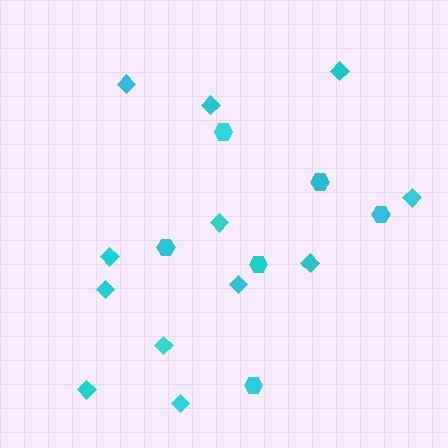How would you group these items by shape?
There are 2 groups: one group of hexagons (6) and one group of diamonds (12).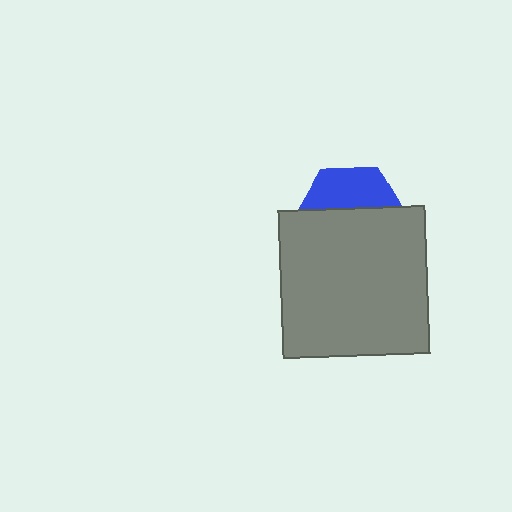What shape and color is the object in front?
The object in front is a gray square.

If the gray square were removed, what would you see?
You would see the complete blue hexagon.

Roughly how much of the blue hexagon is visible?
A small part of it is visible (roughly 38%).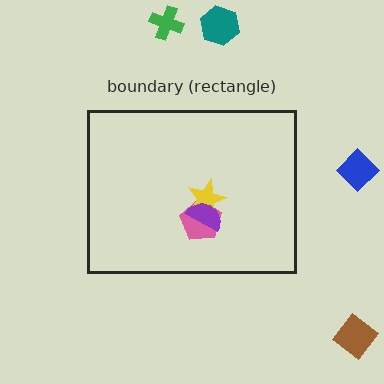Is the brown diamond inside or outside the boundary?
Outside.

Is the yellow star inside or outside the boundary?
Inside.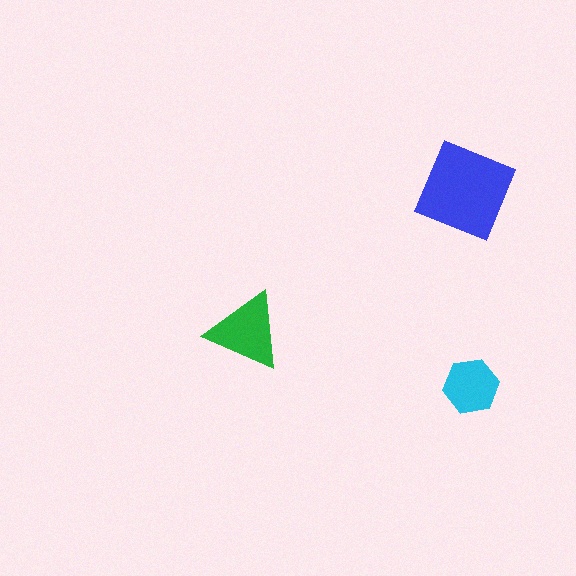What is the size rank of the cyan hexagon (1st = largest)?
3rd.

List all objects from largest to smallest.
The blue square, the green triangle, the cyan hexagon.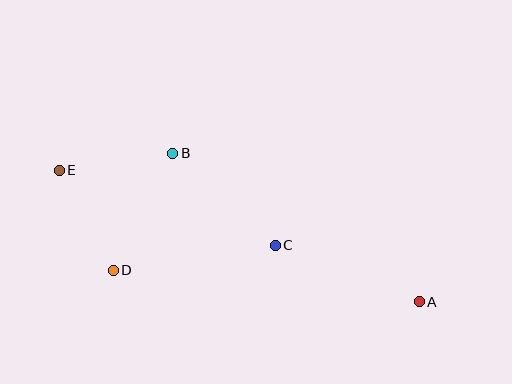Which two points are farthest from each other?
Points A and E are farthest from each other.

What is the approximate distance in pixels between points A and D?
The distance between A and D is approximately 307 pixels.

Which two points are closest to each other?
Points D and E are closest to each other.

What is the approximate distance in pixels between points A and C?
The distance between A and C is approximately 154 pixels.